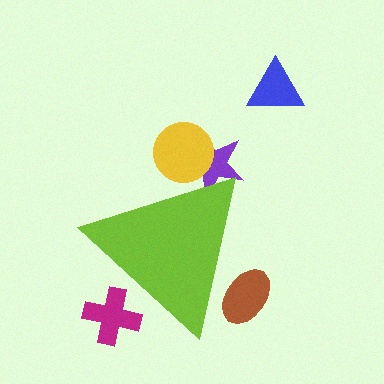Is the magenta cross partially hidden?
Yes, the magenta cross is partially hidden behind the lime triangle.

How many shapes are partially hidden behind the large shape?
4 shapes are partially hidden.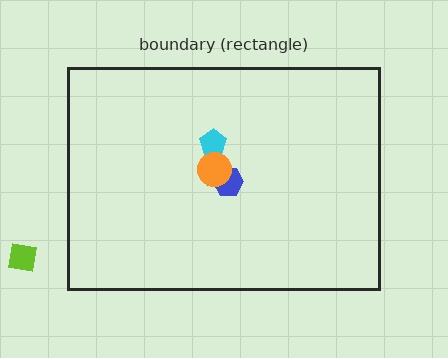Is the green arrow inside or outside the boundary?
Inside.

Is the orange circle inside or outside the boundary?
Inside.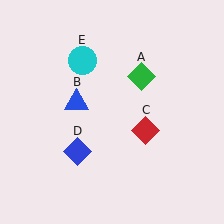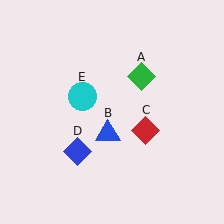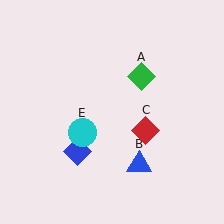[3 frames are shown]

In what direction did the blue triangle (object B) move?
The blue triangle (object B) moved down and to the right.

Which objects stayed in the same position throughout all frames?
Green diamond (object A) and red diamond (object C) and blue diamond (object D) remained stationary.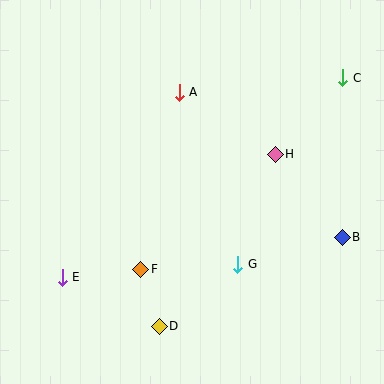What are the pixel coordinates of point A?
Point A is at (179, 92).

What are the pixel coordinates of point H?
Point H is at (275, 154).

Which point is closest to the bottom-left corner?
Point E is closest to the bottom-left corner.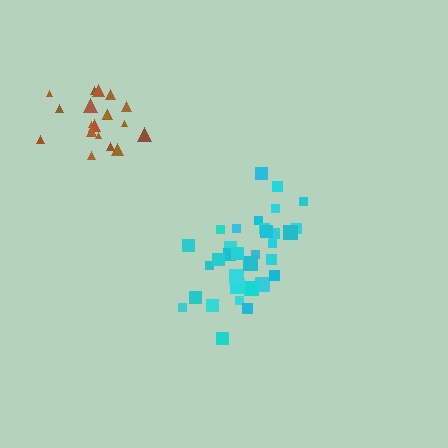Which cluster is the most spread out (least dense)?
Brown.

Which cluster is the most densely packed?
Cyan.